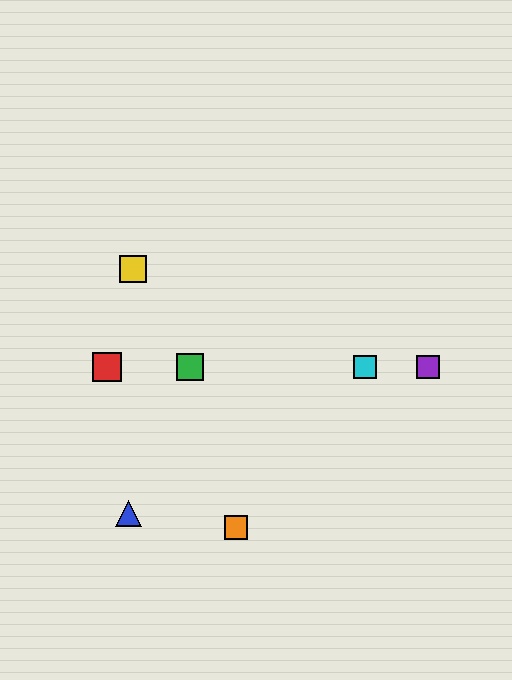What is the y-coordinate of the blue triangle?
The blue triangle is at y≈514.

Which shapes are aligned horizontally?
The red square, the green square, the purple square, the cyan square are aligned horizontally.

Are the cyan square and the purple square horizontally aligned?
Yes, both are at y≈367.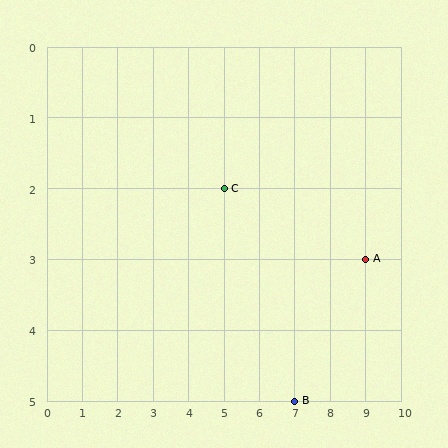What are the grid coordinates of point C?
Point C is at grid coordinates (5, 2).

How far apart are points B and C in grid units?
Points B and C are 2 columns and 3 rows apart (about 3.6 grid units diagonally).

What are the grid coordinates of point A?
Point A is at grid coordinates (9, 3).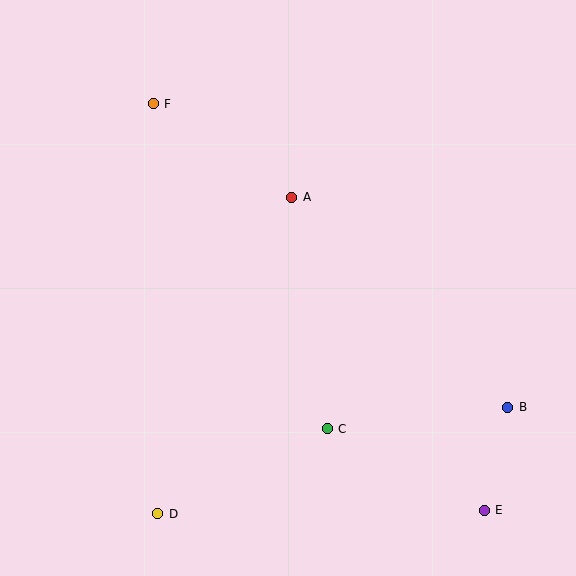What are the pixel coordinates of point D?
Point D is at (158, 514).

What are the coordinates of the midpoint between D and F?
The midpoint between D and F is at (156, 309).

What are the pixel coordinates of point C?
Point C is at (327, 429).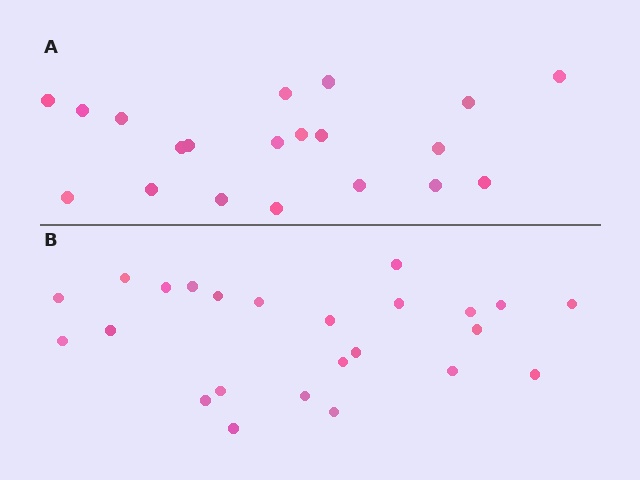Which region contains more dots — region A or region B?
Region B (the bottom region) has more dots.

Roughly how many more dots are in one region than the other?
Region B has about 4 more dots than region A.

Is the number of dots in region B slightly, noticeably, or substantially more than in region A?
Region B has only slightly more — the two regions are fairly close. The ratio is roughly 1.2 to 1.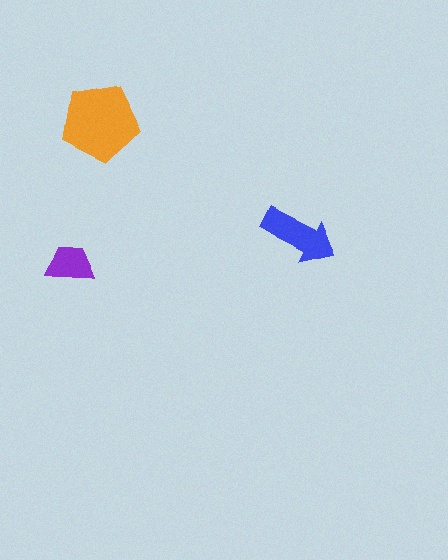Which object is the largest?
The orange pentagon.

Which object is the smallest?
The purple trapezoid.